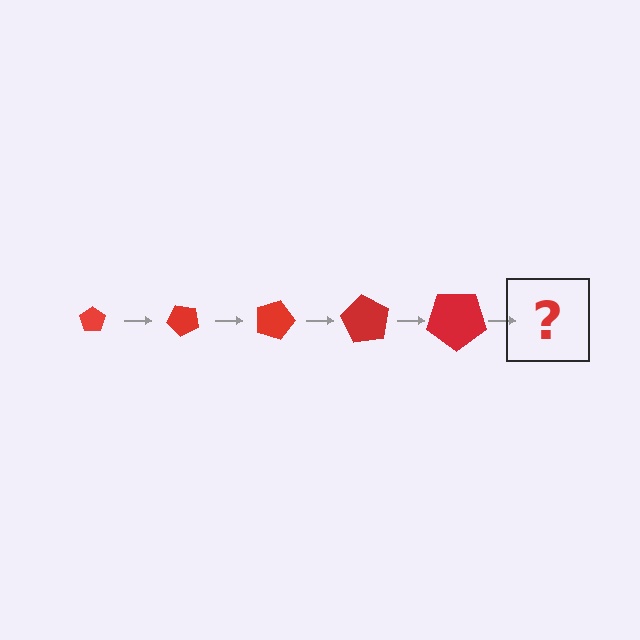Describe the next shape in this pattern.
It should be a pentagon, larger than the previous one and rotated 225 degrees from the start.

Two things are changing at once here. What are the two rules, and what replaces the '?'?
The two rules are that the pentagon grows larger each step and it rotates 45 degrees each step. The '?' should be a pentagon, larger than the previous one and rotated 225 degrees from the start.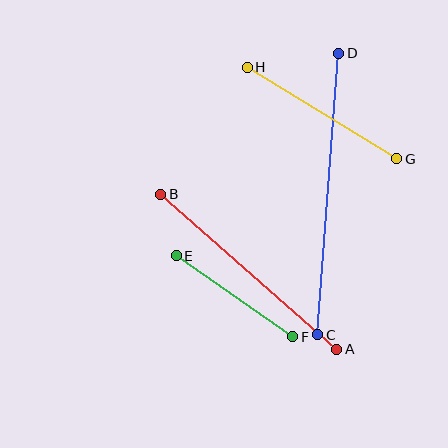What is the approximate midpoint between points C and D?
The midpoint is at approximately (328, 194) pixels.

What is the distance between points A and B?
The distance is approximately 235 pixels.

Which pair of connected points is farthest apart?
Points C and D are farthest apart.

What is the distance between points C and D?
The distance is approximately 282 pixels.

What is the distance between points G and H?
The distance is approximately 175 pixels.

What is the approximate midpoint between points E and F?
The midpoint is at approximately (234, 296) pixels.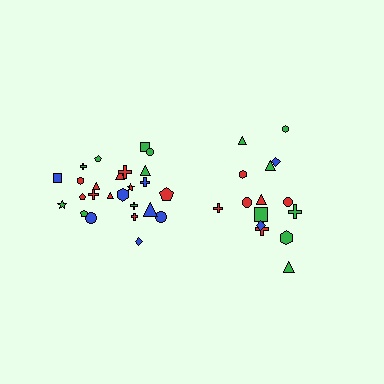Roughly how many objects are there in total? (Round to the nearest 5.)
Roughly 40 objects in total.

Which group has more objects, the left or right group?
The left group.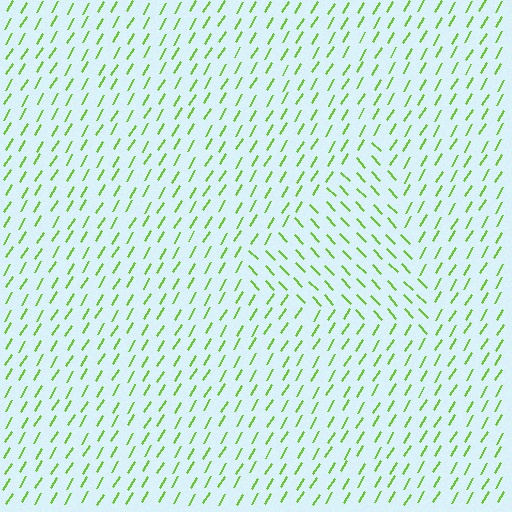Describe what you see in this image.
The image is filled with small lime line segments. A triangle region in the image has lines oriented differently from the surrounding lines, creating a visible texture boundary.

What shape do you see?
I see a triangle.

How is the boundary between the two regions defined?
The boundary is defined purely by a change in line orientation (approximately 74 degrees difference). All lines are the same color and thickness.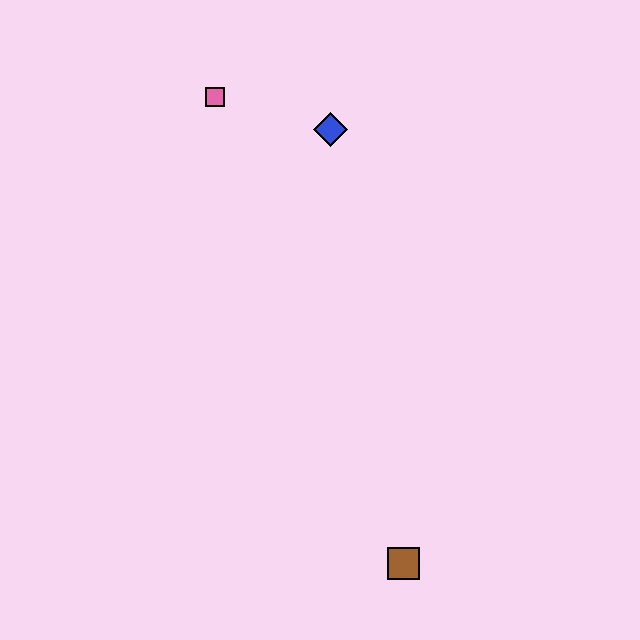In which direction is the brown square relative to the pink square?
The brown square is below the pink square.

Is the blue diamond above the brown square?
Yes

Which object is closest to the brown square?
The blue diamond is closest to the brown square.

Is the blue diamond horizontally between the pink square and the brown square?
Yes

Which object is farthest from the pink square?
The brown square is farthest from the pink square.